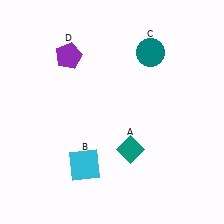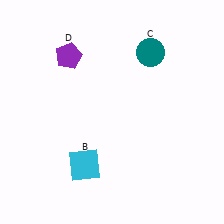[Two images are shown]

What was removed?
The teal diamond (A) was removed in Image 2.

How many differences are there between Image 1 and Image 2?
There is 1 difference between the two images.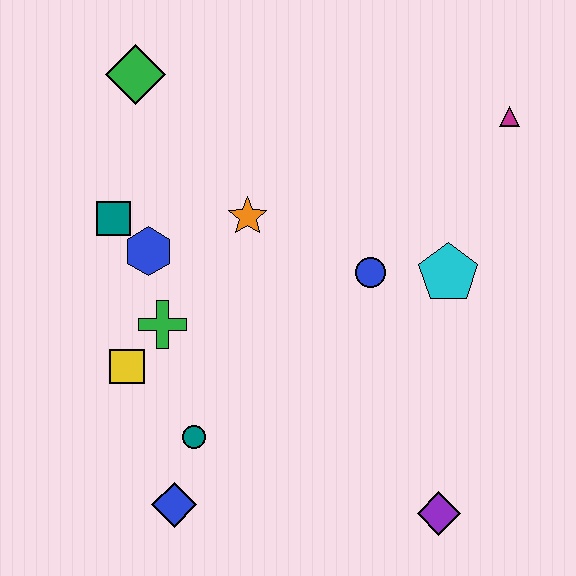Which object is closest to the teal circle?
The blue diamond is closest to the teal circle.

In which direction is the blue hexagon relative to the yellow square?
The blue hexagon is above the yellow square.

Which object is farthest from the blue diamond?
The magenta triangle is farthest from the blue diamond.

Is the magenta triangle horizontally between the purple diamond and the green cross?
No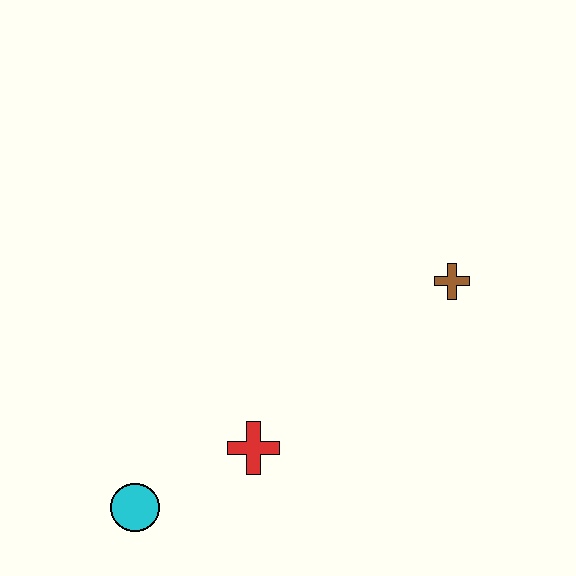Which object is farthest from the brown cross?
The cyan circle is farthest from the brown cross.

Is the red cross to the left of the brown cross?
Yes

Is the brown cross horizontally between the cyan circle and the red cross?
No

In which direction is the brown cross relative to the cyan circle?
The brown cross is to the right of the cyan circle.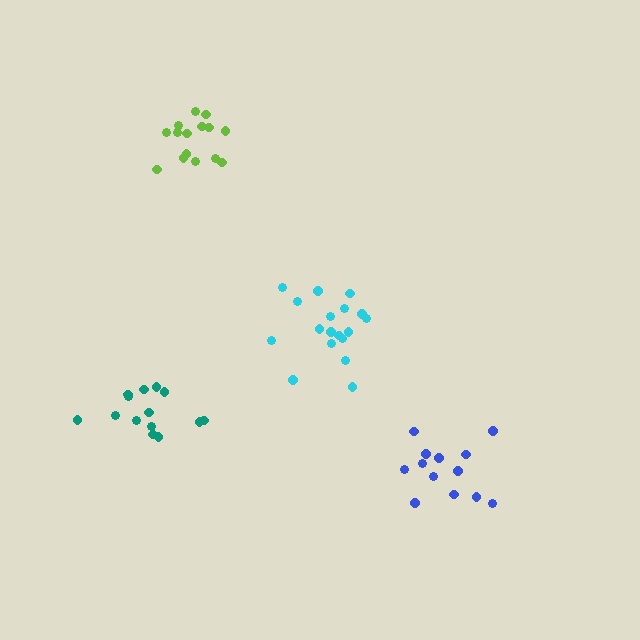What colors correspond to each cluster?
The clusters are colored: lime, cyan, blue, teal.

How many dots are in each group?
Group 1: 15 dots, Group 2: 18 dots, Group 3: 13 dots, Group 4: 14 dots (60 total).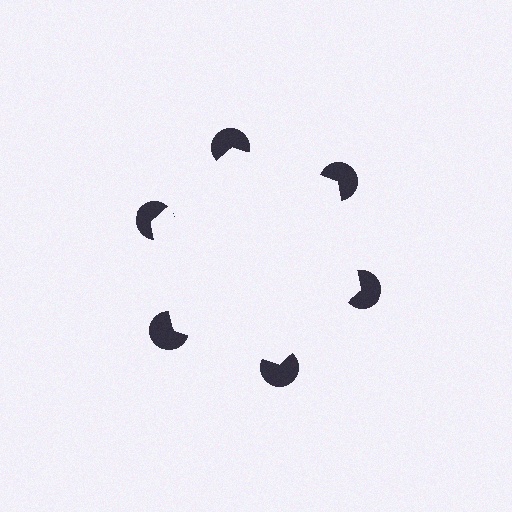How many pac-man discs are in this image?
There are 6 — one at each vertex of the illusory hexagon.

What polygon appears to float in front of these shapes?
An illusory hexagon — its edges are inferred from the aligned wedge cuts in the pac-man discs, not physically drawn.